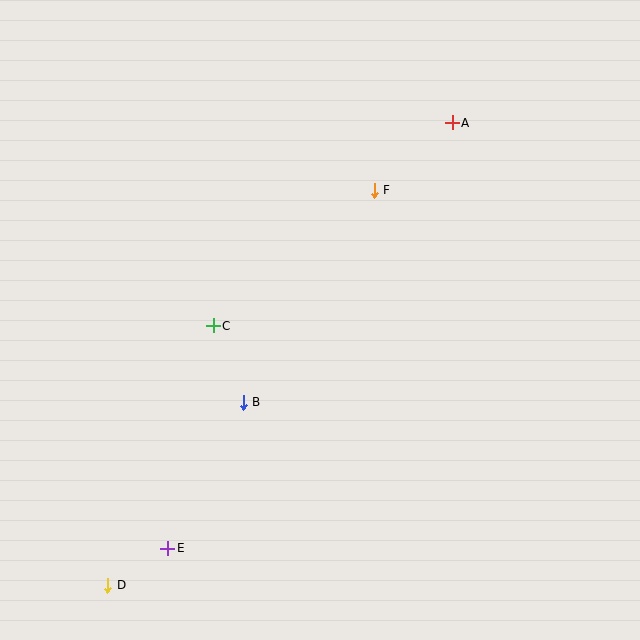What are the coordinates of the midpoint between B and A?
The midpoint between B and A is at (348, 262).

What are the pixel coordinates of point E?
Point E is at (168, 548).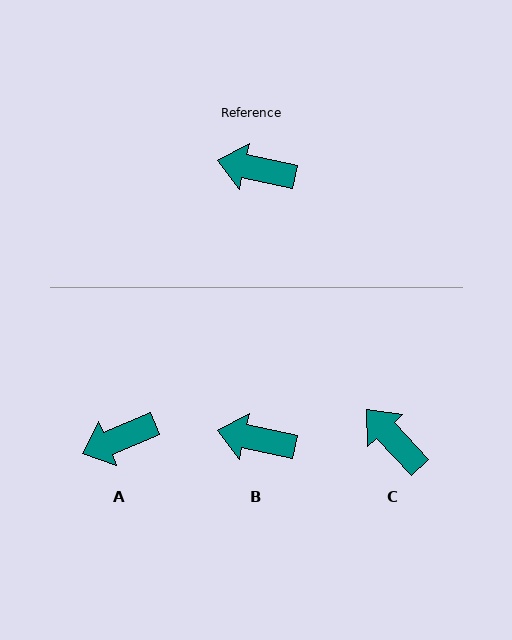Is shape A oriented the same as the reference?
No, it is off by about 34 degrees.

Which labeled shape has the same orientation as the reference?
B.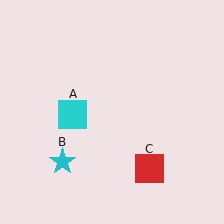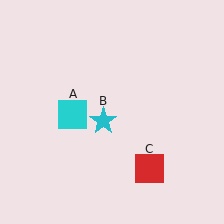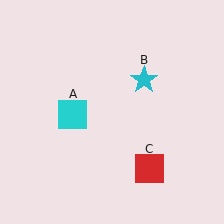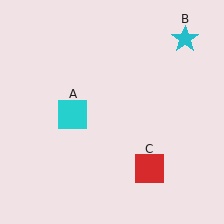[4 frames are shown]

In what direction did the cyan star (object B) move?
The cyan star (object B) moved up and to the right.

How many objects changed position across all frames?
1 object changed position: cyan star (object B).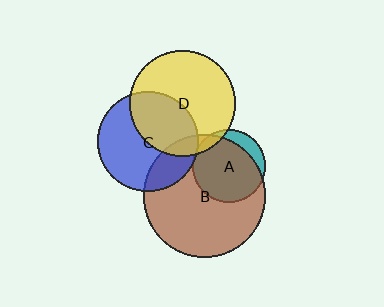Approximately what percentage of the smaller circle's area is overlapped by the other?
Approximately 40%.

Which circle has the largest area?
Circle B (brown).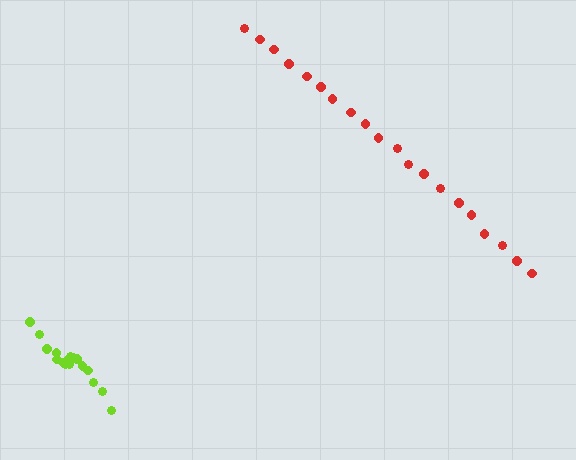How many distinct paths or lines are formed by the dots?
There are 2 distinct paths.